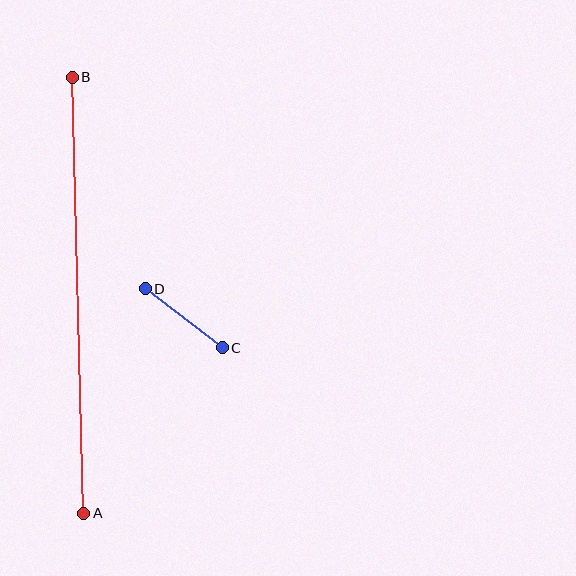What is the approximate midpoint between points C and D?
The midpoint is at approximately (184, 318) pixels.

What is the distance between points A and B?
The distance is approximately 436 pixels.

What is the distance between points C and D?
The distance is approximately 97 pixels.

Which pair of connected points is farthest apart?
Points A and B are farthest apart.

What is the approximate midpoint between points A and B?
The midpoint is at approximately (78, 295) pixels.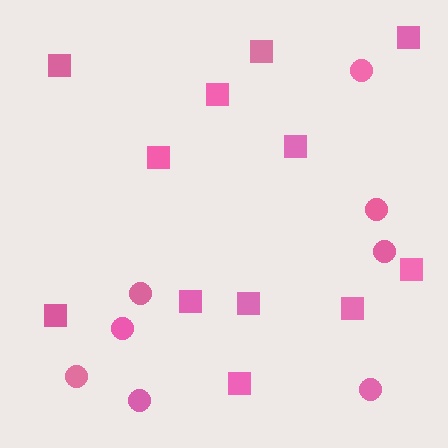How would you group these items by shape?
There are 2 groups: one group of circles (8) and one group of squares (12).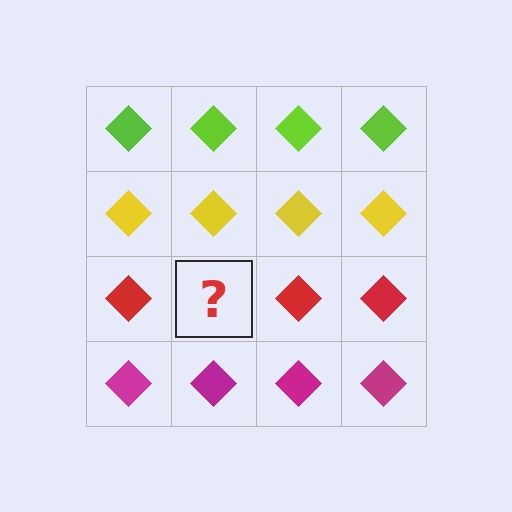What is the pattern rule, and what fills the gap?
The rule is that each row has a consistent color. The gap should be filled with a red diamond.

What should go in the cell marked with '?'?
The missing cell should contain a red diamond.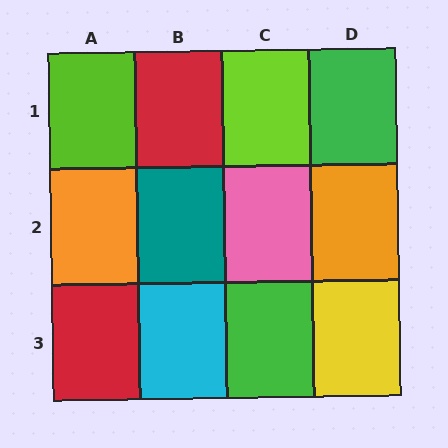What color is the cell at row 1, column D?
Green.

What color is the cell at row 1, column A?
Lime.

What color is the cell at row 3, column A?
Red.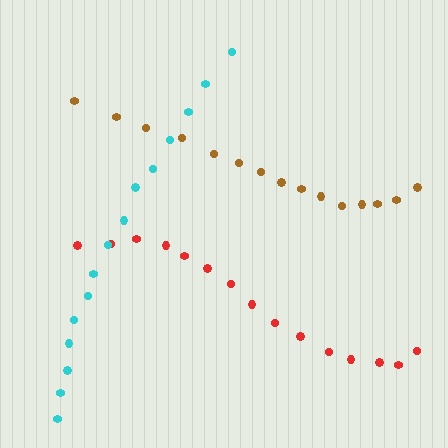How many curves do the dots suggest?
There are 3 distinct paths.